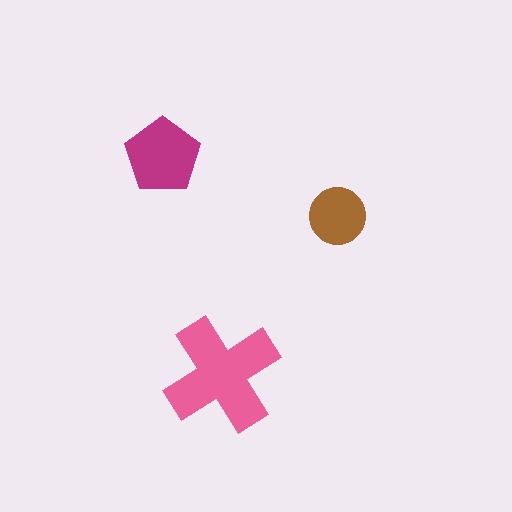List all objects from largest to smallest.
The pink cross, the magenta pentagon, the brown circle.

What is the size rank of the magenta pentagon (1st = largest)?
2nd.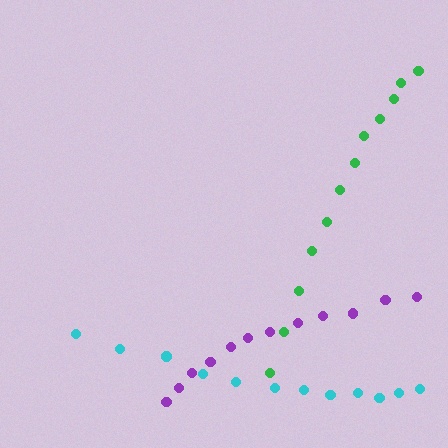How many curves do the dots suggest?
There are 3 distinct paths.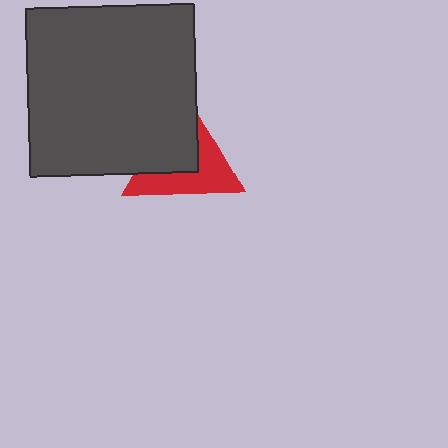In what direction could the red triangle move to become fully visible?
The red triangle could move toward the lower-right. That would shift it out from behind the dark gray square entirely.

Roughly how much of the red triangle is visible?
About half of it is visible (roughly 50%).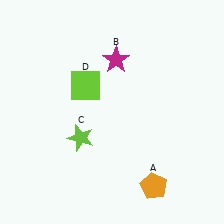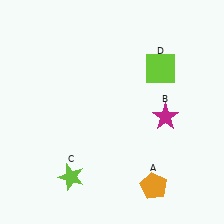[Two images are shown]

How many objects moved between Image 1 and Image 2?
3 objects moved between the two images.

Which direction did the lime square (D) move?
The lime square (D) moved right.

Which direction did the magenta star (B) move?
The magenta star (B) moved down.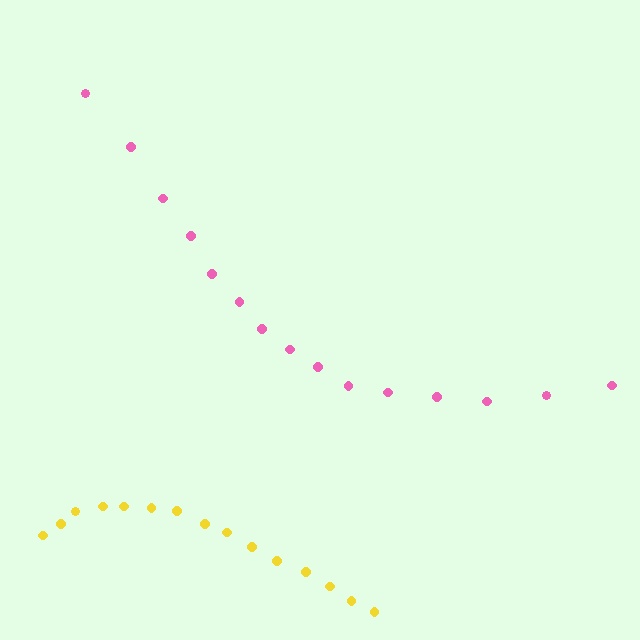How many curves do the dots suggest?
There are 2 distinct paths.